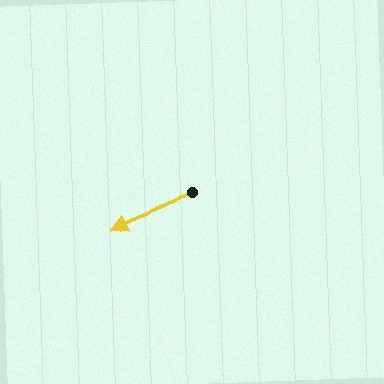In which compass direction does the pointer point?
Southwest.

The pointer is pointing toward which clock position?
Roughly 8 o'clock.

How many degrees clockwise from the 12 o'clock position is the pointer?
Approximately 247 degrees.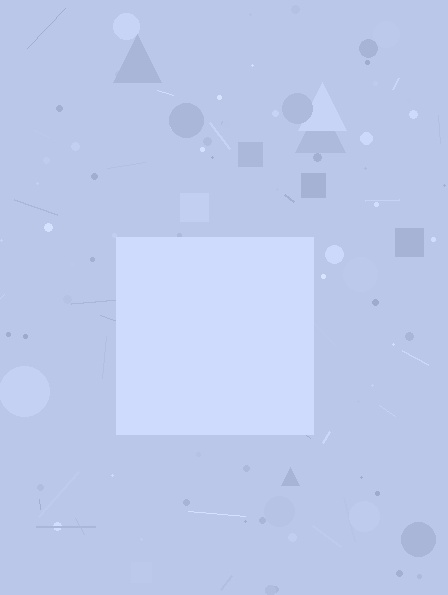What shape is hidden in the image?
A square is hidden in the image.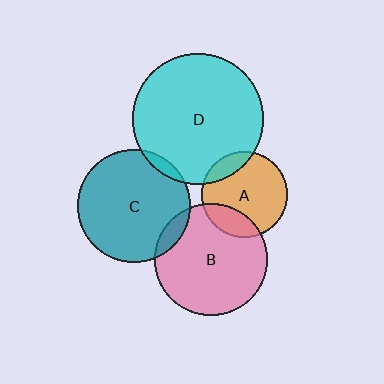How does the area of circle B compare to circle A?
Approximately 1.7 times.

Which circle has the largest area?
Circle D (cyan).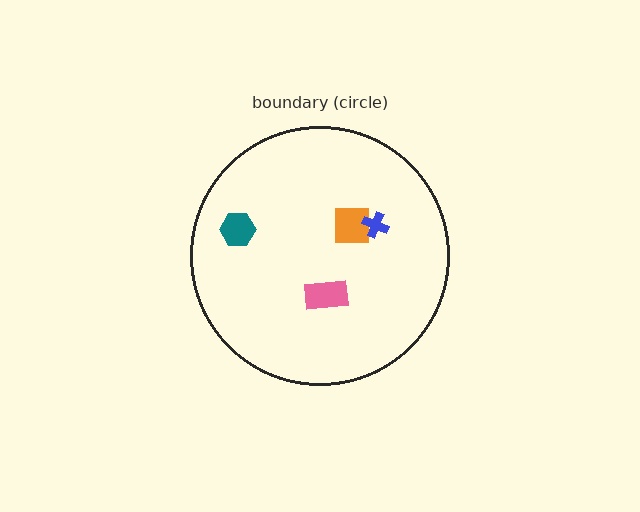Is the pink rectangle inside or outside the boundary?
Inside.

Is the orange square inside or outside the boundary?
Inside.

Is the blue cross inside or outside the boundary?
Inside.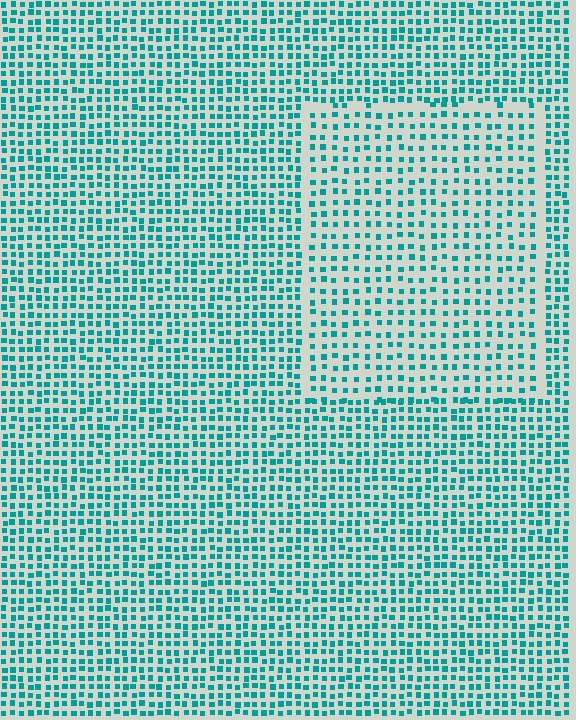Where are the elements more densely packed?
The elements are more densely packed outside the rectangle boundary.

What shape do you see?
I see a rectangle.